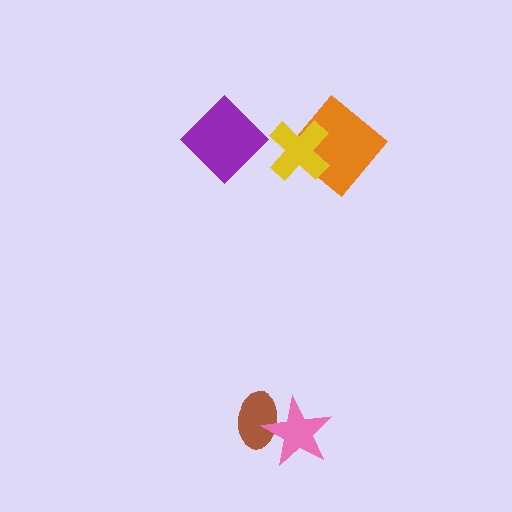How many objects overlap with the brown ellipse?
1 object overlaps with the brown ellipse.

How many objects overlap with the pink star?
1 object overlaps with the pink star.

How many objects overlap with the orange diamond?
1 object overlaps with the orange diamond.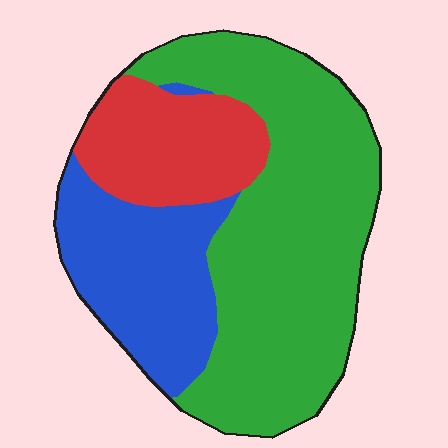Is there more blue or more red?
Blue.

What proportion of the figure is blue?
Blue covers around 25% of the figure.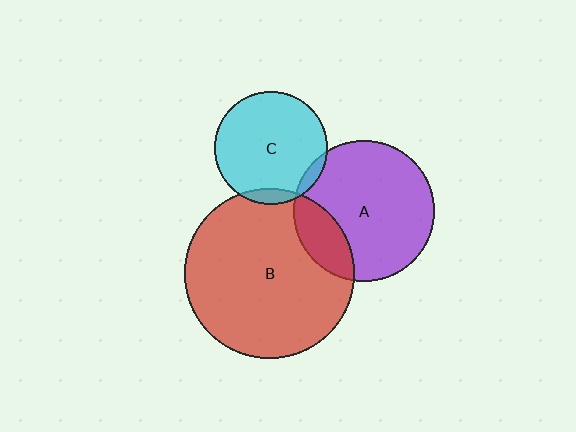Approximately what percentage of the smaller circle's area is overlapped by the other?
Approximately 5%.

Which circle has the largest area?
Circle B (red).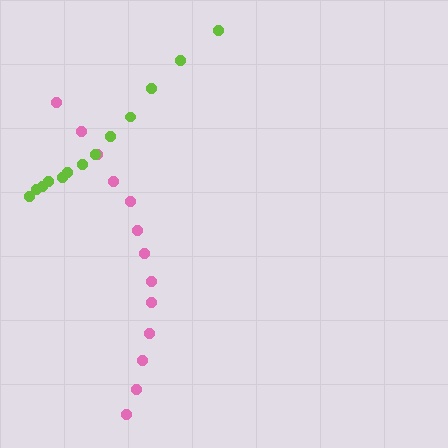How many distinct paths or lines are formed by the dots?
There are 2 distinct paths.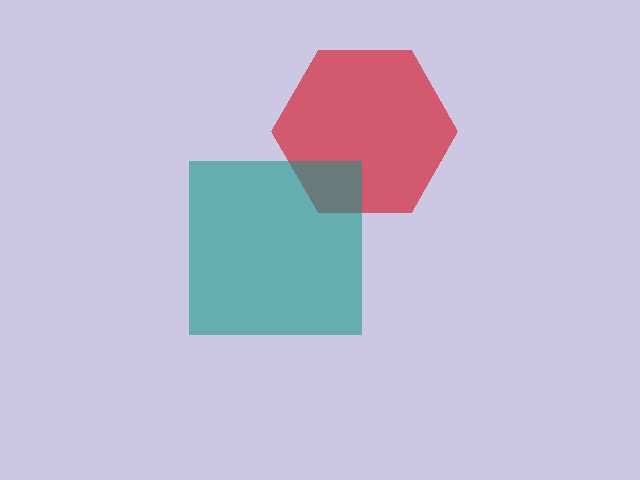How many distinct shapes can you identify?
There are 2 distinct shapes: a red hexagon, a teal square.